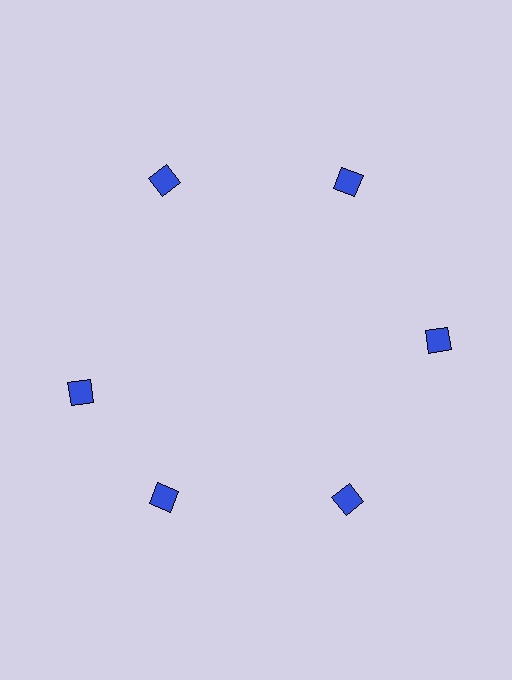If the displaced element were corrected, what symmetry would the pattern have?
It would have 6-fold rotational symmetry — the pattern would map onto itself every 60 degrees.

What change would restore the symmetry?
The symmetry would be restored by rotating it back into even spacing with its neighbors so that all 6 squares sit at equal angles and equal distance from the center.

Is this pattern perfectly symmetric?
No. The 6 blue squares are arranged in a ring, but one element near the 9 o'clock position is rotated out of alignment along the ring, breaking the 6-fold rotational symmetry.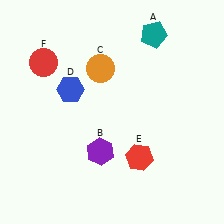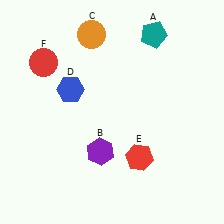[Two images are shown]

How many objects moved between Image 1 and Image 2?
1 object moved between the two images.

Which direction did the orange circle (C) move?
The orange circle (C) moved up.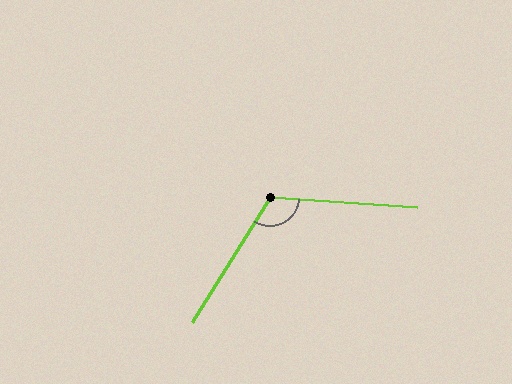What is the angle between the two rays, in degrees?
Approximately 118 degrees.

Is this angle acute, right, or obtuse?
It is obtuse.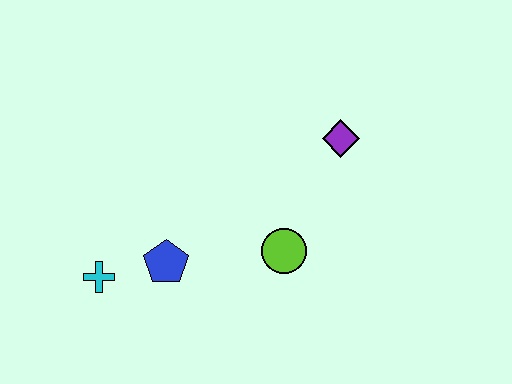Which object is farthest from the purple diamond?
The cyan cross is farthest from the purple diamond.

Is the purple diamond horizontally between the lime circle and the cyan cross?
No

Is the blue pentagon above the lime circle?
No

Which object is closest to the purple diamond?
The lime circle is closest to the purple diamond.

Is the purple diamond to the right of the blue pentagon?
Yes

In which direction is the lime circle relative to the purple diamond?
The lime circle is below the purple diamond.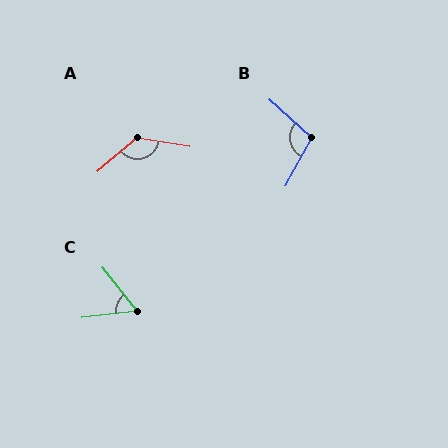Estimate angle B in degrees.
Approximately 103 degrees.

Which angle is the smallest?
C, at approximately 59 degrees.